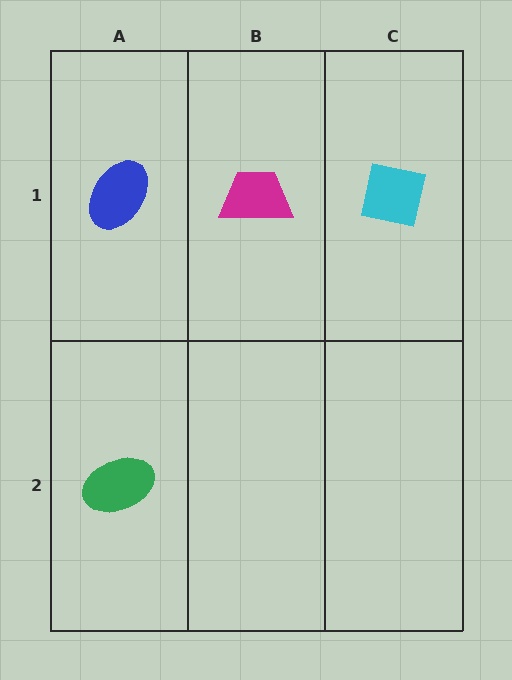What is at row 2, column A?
A green ellipse.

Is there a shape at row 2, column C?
No, that cell is empty.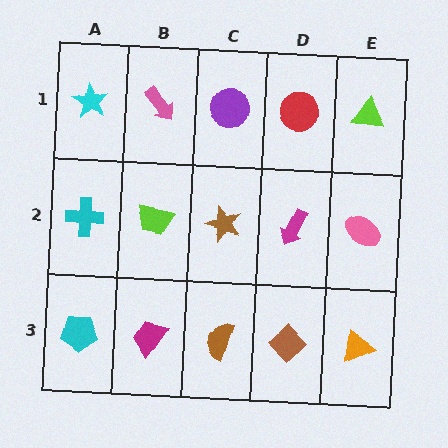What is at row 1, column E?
A lime triangle.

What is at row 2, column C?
A brown star.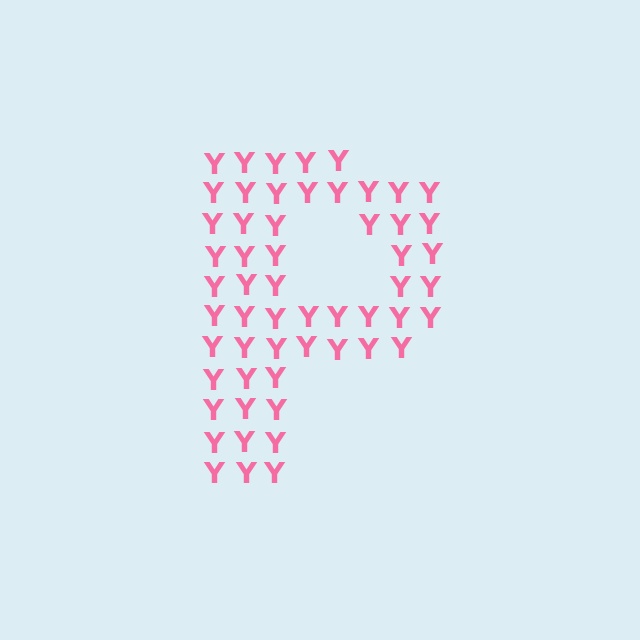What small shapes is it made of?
It is made of small letter Y's.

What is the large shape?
The large shape is the letter P.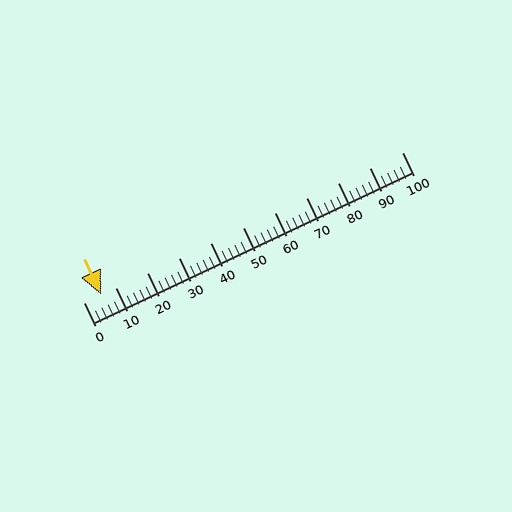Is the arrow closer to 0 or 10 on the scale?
The arrow is closer to 10.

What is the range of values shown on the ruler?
The ruler shows values from 0 to 100.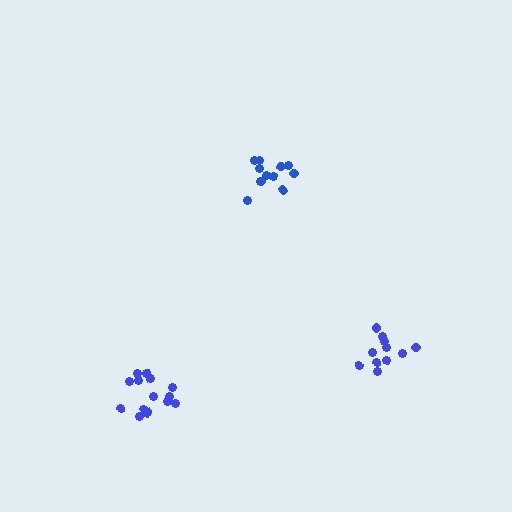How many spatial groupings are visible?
There are 3 spatial groupings.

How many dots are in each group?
Group 1: 12 dots, Group 2: 11 dots, Group 3: 15 dots (38 total).